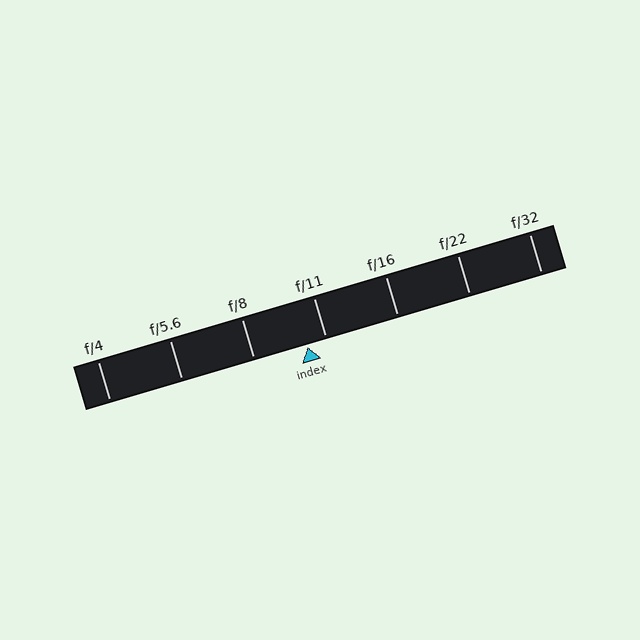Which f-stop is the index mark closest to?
The index mark is closest to f/11.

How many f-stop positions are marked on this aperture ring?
There are 7 f-stop positions marked.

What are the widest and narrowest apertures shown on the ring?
The widest aperture shown is f/4 and the narrowest is f/32.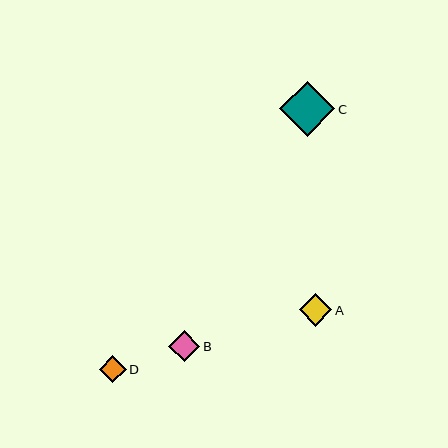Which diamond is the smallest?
Diamond D is the smallest with a size of approximately 27 pixels.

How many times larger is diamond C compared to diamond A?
Diamond C is approximately 1.7 times the size of diamond A.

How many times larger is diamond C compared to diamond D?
Diamond C is approximately 2.0 times the size of diamond D.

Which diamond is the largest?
Diamond C is the largest with a size of approximately 55 pixels.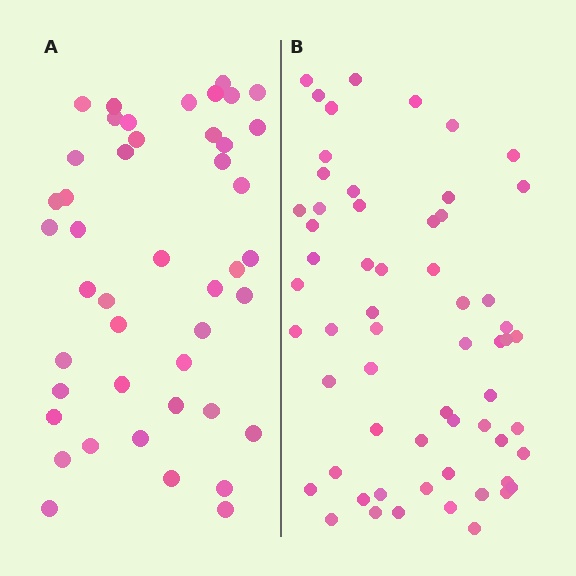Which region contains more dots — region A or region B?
Region B (the right region) has more dots.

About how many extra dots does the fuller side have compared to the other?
Region B has approximately 15 more dots than region A.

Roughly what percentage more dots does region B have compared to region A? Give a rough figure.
About 35% more.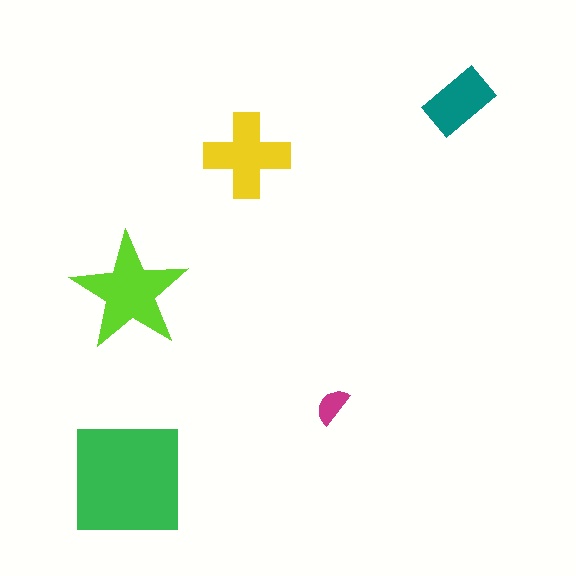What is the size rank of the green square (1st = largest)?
1st.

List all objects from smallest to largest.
The magenta semicircle, the teal rectangle, the yellow cross, the lime star, the green square.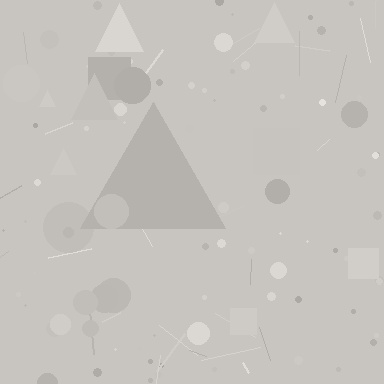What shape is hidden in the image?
A triangle is hidden in the image.